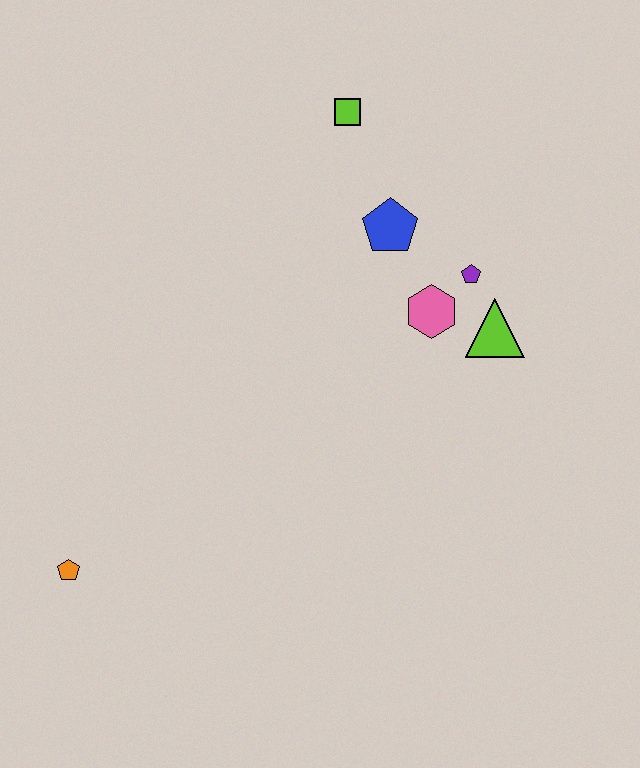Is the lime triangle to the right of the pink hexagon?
Yes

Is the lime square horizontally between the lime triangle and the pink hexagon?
No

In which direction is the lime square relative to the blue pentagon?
The lime square is above the blue pentagon.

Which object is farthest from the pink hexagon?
The orange pentagon is farthest from the pink hexagon.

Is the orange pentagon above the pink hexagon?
No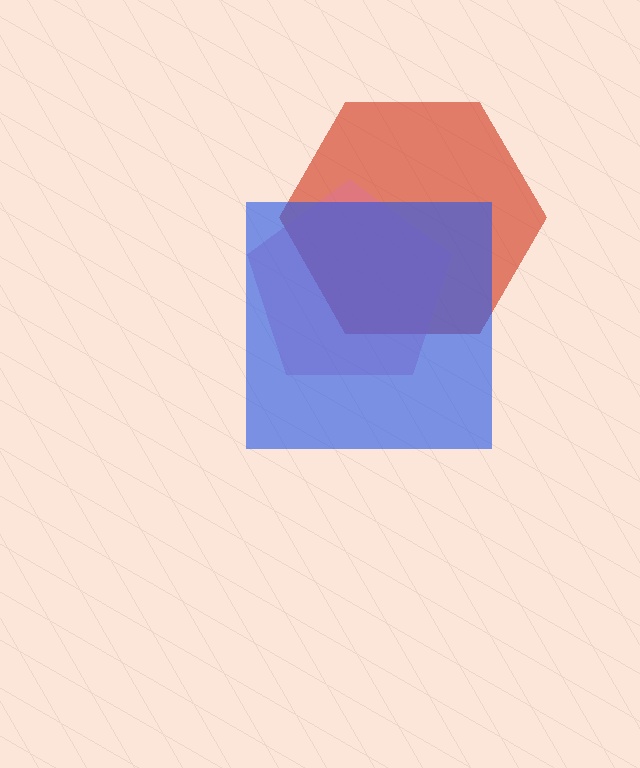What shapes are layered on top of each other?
The layered shapes are: a red hexagon, a pink pentagon, a blue square.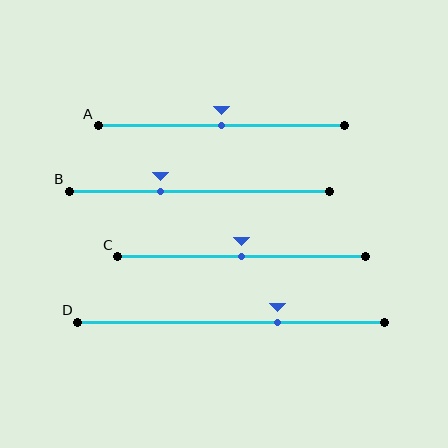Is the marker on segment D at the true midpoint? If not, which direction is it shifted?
No, the marker on segment D is shifted to the right by about 15% of the segment length.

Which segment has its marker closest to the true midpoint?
Segment A has its marker closest to the true midpoint.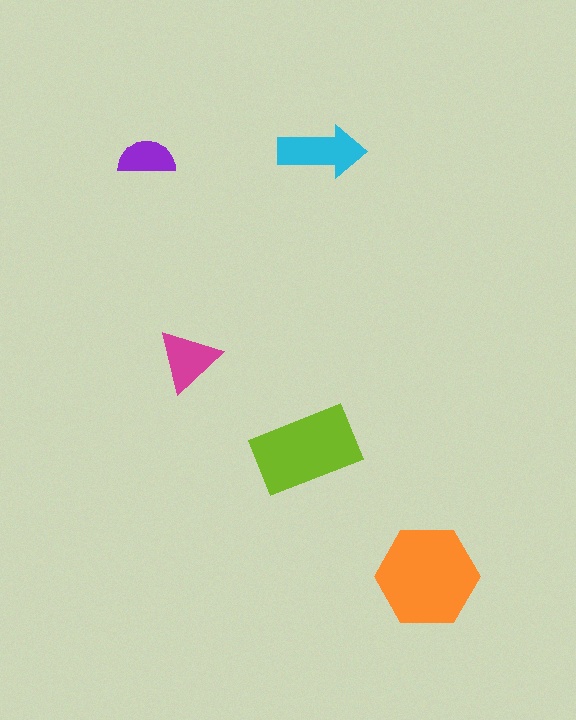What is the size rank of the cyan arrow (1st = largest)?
3rd.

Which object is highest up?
The cyan arrow is topmost.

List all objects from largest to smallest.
The orange hexagon, the lime rectangle, the cyan arrow, the magenta triangle, the purple semicircle.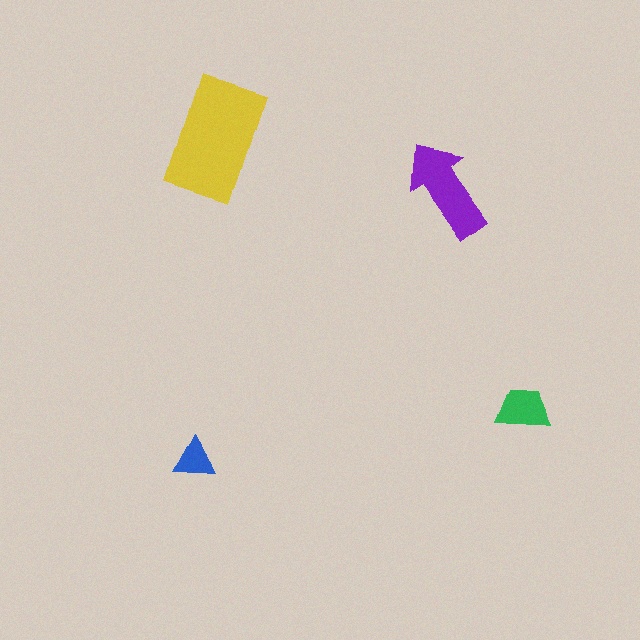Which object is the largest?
The yellow rectangle.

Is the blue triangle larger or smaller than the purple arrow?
Smaller.